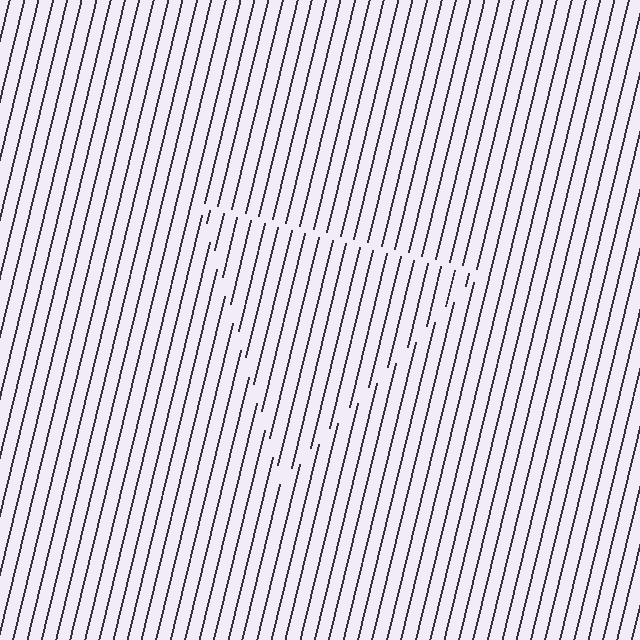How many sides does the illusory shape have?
3 sides — the line-ends trace a triangle.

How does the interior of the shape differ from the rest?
The interior of the shape contains the same grating, shifted by half a period — the contour is defined by the phase discontinuity where line-ends from the inner and outer gratings abut.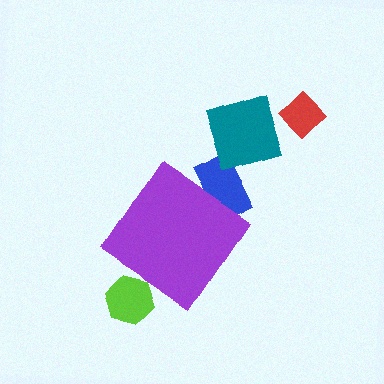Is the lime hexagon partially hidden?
Yes, the lime hexagon is partially hidden behind the purple diamond.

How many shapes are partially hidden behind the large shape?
2 shapes are partially hidden.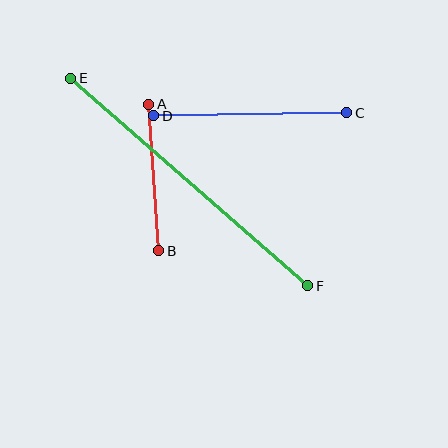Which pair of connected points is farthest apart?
Points E and F are farthest apart.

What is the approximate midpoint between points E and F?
The midpoint is at approximately (189, 182) pixels.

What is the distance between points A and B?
The distance is approximately 147 pixels.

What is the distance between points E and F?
The distance is approximately 315 pixels.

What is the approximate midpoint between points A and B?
The midpoint is at approximately (154, 177) pixels.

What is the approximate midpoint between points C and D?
The midpoint is at approximately (250, 114) pixels.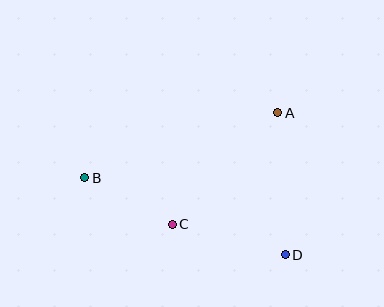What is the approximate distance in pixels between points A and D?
The distance between A and D is approximately 142 pixels.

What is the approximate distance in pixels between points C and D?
The distance between C and D is approximately 117 pixels.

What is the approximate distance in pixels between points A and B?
The distance between A and B is approximately 203 pixels.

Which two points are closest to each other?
Points B and C are closest to each other.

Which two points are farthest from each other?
Points B and D are farthest from each other.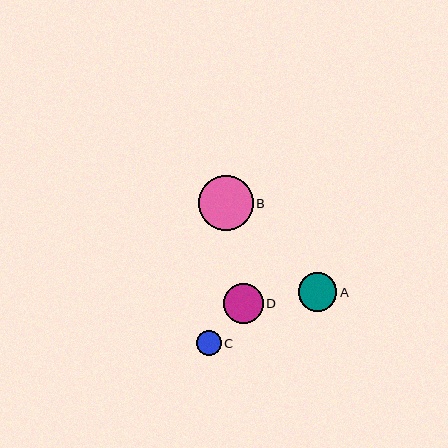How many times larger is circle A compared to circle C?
Circle A is approximately 1.6 times the size of circle C.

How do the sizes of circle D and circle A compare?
Circle D and circle A are approximately the same size.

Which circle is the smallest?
Circle C is the smallest with a size of approximately 24 pixels.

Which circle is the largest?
Circle B is the largest with a size of approximately 55 pixels.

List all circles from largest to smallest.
From largest to smallest: B, D, A, C.